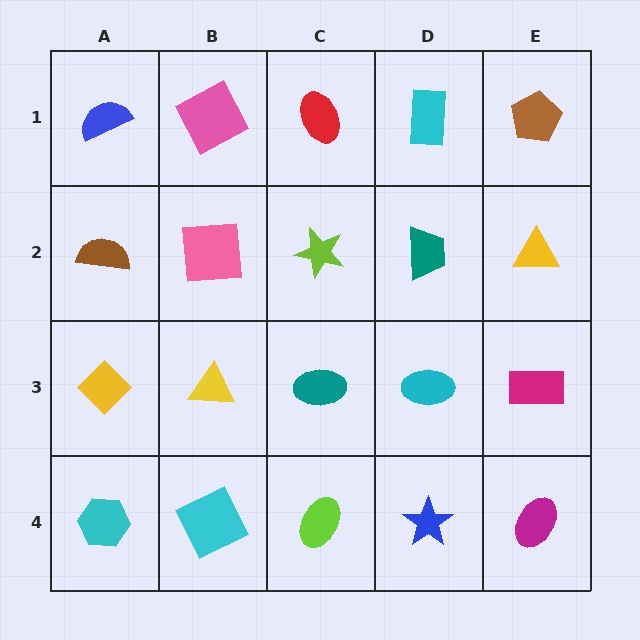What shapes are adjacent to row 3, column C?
A lime star (row 2, column C), a lime ellipse (row 4, column C), a yellow triangle (row 3, column B), a cyan ellipse (row 3, column D).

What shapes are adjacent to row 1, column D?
A teal trapezoid (row 2, column D), a red ellipse (row 1, column C), a brown pentagon (row 1, column E).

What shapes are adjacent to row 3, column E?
A yellow triangle (row 2, column E), a magenta ellipse (row 4, column E), a cyan ellipse (row 3, column D).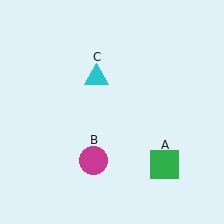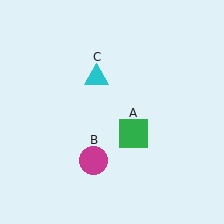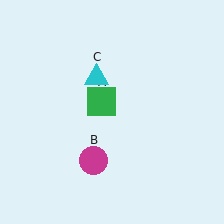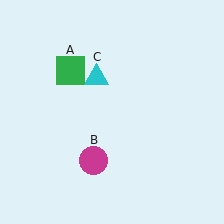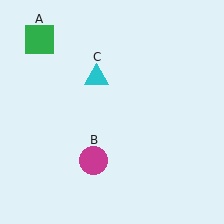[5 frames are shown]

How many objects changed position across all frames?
1 object changed position: green square (object A).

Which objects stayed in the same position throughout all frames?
Magenta circle (object B) and cyan triangle (object C) remained stationary.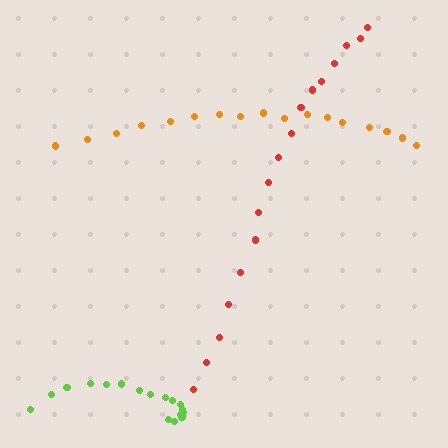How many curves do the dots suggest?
There are 3 distinct paths.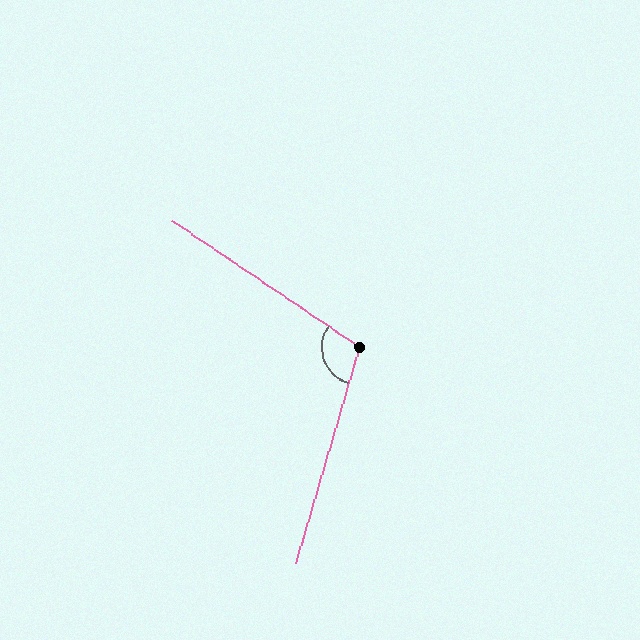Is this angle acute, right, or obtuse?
It is obtuse.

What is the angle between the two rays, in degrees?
Approximately 107 degrees.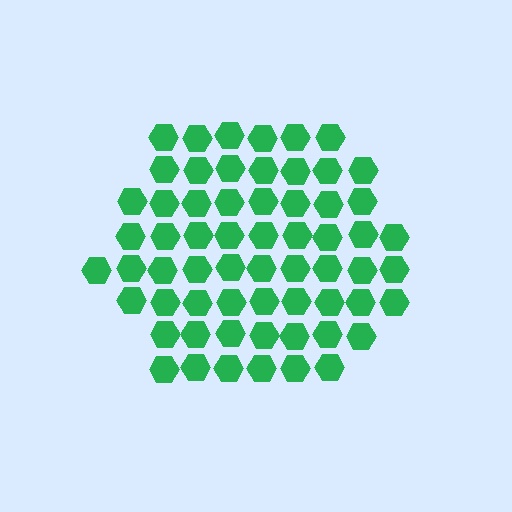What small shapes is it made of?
It is made of small hexagons.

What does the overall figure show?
The overall figure shows a hexagon.